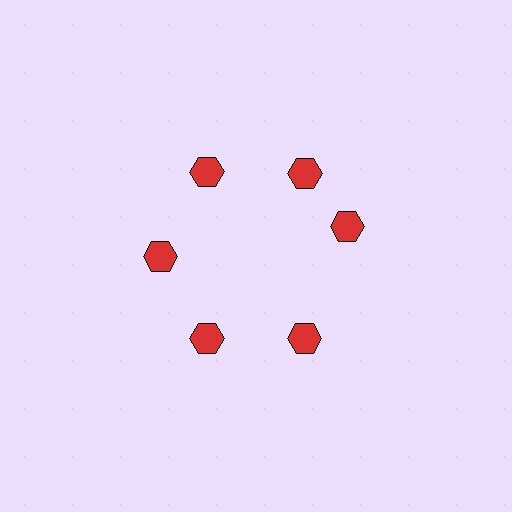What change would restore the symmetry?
The symmetry would be restored by rotating it back into even spacing with its neighbors so that all 6 hexagons sit at equal angles and equal distance from the center.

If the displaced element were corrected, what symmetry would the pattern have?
It would have 6-fold rotational symmetry — the pattern would map onto itself every 60 degrees.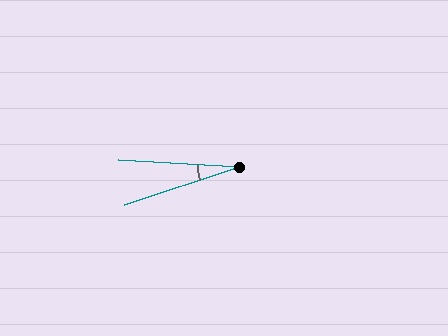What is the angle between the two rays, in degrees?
Approximately 22 degrees.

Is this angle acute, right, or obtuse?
It is acute.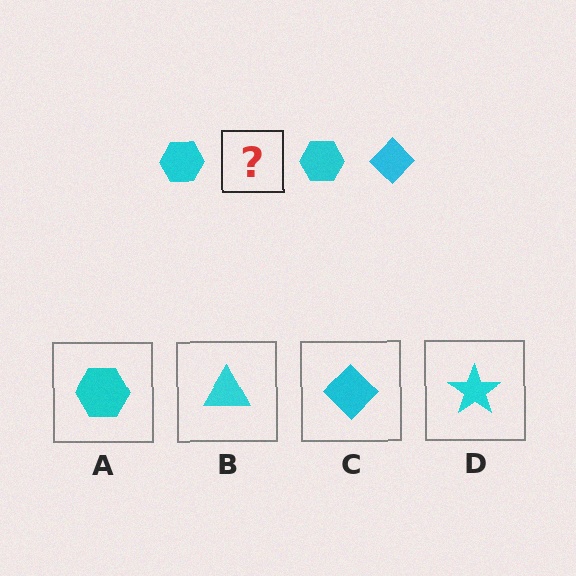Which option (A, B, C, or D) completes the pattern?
C.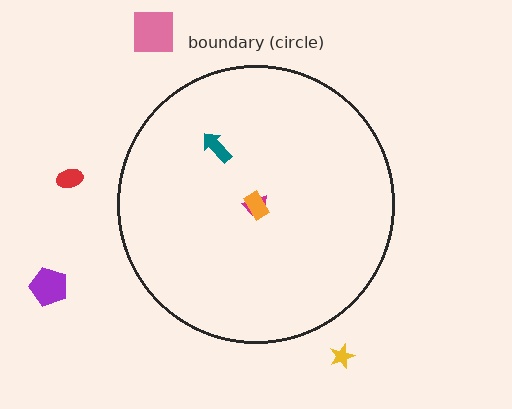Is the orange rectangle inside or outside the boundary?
Inside.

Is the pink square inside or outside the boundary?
Outside.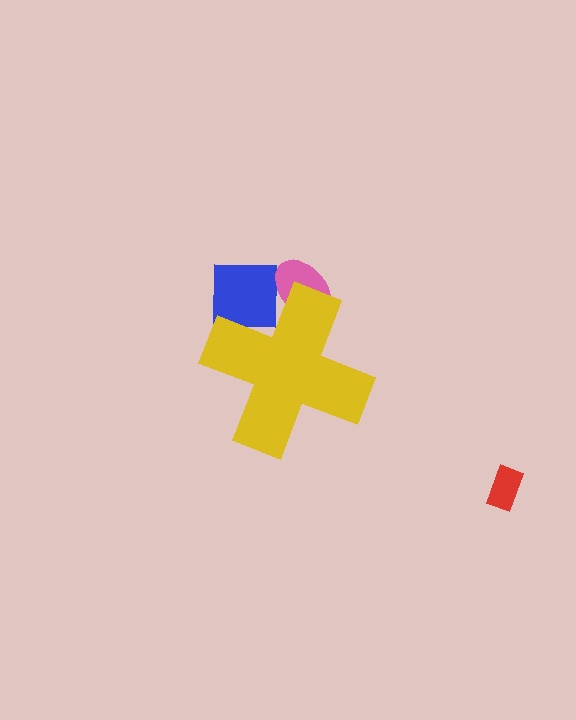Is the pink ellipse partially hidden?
Yes, the pink ellipse is partially hidden behind the yellow cross.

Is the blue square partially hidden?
Yes, the blue square is partially hidden behind the yellow cross.